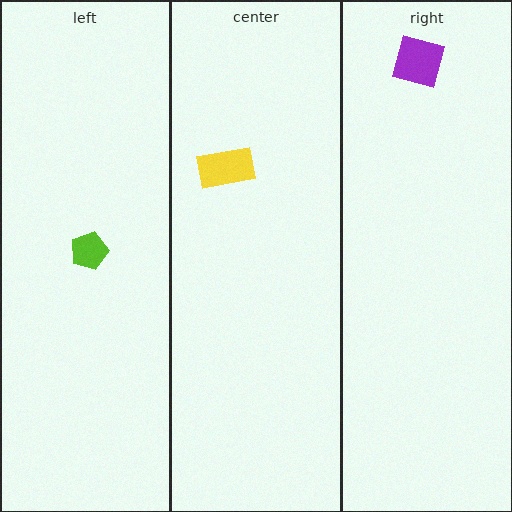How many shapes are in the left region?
1.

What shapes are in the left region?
The lime pentagon.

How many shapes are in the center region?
1.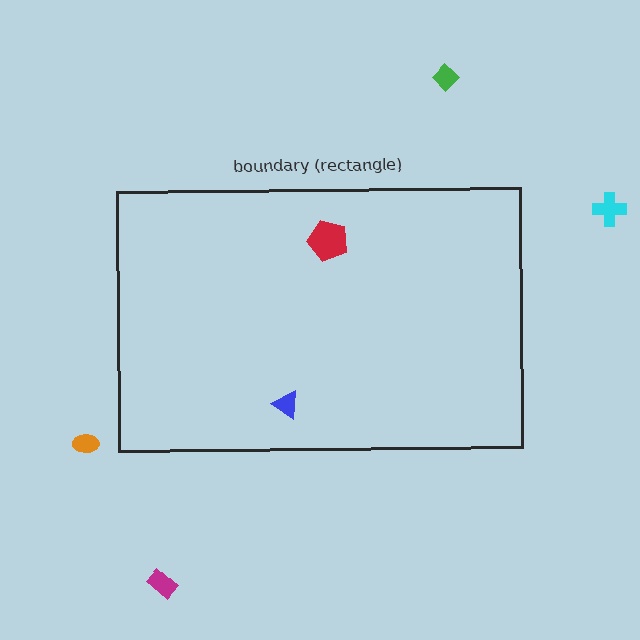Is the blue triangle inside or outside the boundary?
Inside.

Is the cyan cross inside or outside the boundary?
Outside.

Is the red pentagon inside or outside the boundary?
Inside.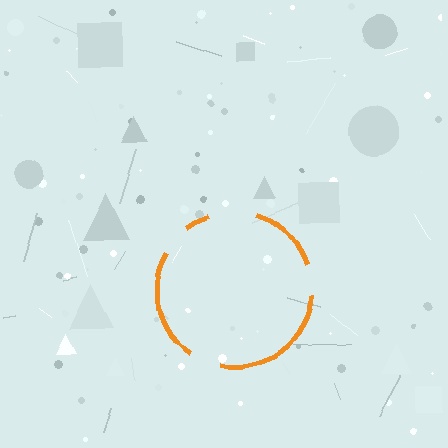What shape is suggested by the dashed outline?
The dashed outline suggests a circle.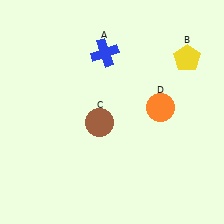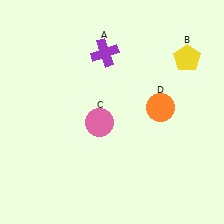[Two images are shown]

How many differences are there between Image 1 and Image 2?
There are 2 differences between the two images.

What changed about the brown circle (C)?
In Image 1, C is brown. In Image 2, it changed to pink.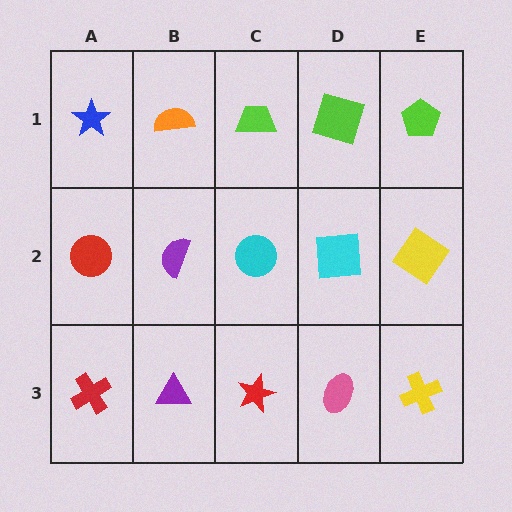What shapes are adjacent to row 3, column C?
A cyan circle (row 2, column C), a purple triangle (row 3, column B), a pink ellipse (row 3, column D).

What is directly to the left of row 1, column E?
A lime square.